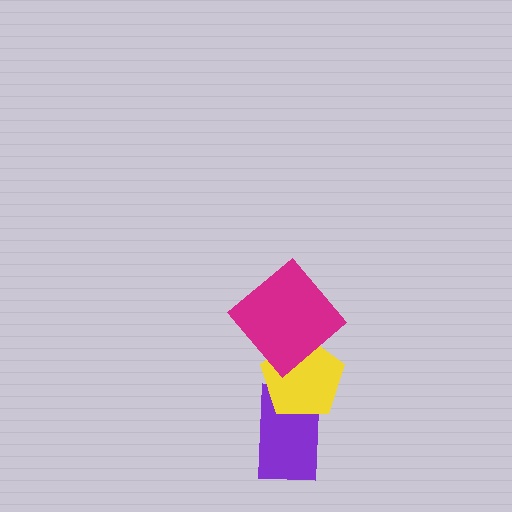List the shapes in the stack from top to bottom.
From top to bottom: the magenta diamond, the yellow pentagon, the purple rectangle.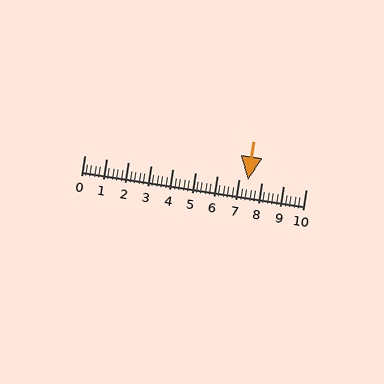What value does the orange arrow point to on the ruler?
The orange arrow points to approximately 7.4.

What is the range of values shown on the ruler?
The ruler shows values from 0 to 10.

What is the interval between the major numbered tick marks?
The major tick marks are spaced 1 units apart.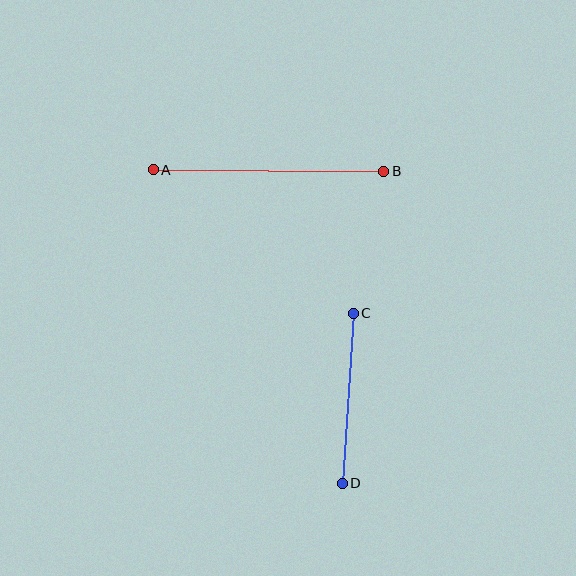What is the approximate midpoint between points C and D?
The midpoint is at approximately (348, 398) pixels.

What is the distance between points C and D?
The distance is approximately 170 pixels.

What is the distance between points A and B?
The distance is approximately 231 pixels.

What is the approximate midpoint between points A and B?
The midpoint is at approximately (269, 171) pixels.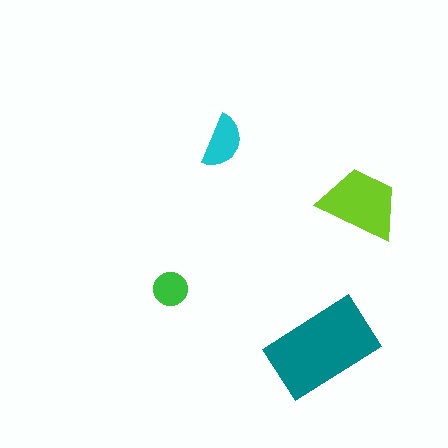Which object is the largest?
The teal rectangle.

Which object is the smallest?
The green circle.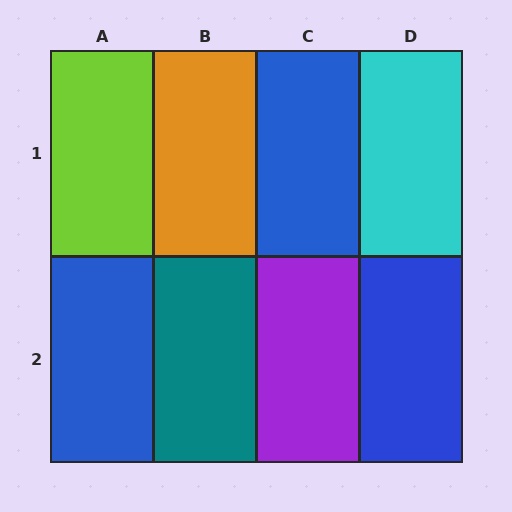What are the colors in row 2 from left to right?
Blue, teal, purple, blue.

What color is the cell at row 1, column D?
Cyan.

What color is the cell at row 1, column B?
Orange.